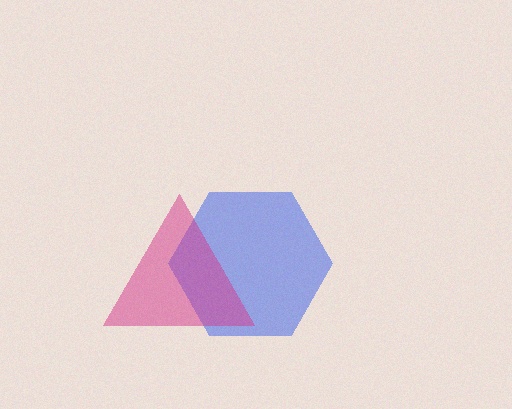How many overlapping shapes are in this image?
There are 2 overlapping shapes in the image.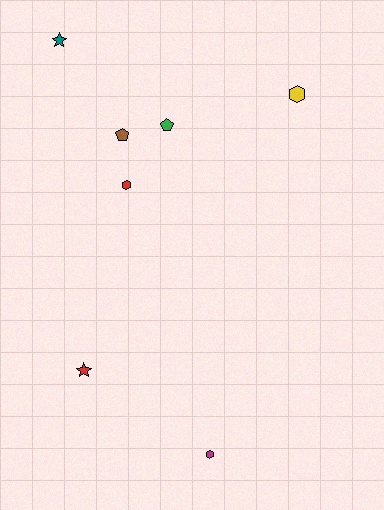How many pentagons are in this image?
There are 2 pentagons.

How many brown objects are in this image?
There is 1 brown object.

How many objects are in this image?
There are 7 objects.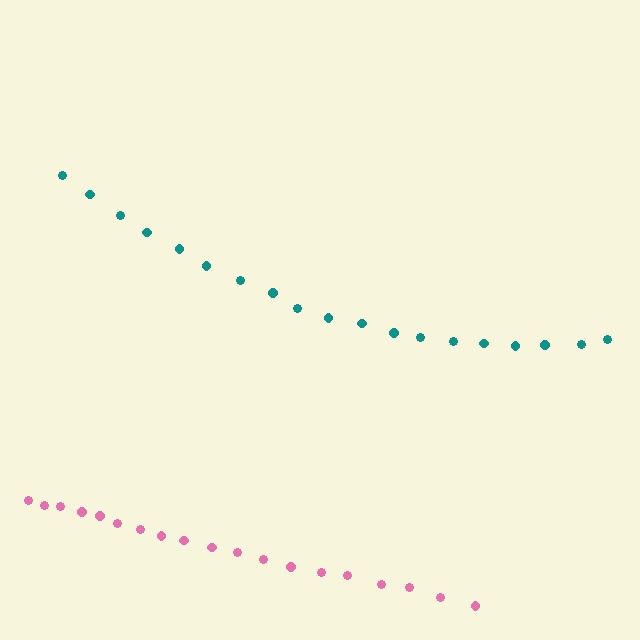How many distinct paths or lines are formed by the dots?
There are 2 distinct paths.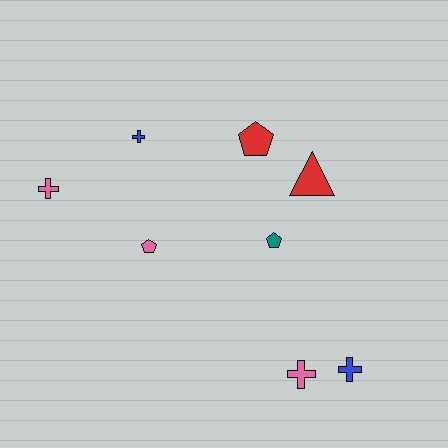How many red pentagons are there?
There is 1 red pentagon.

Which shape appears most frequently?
Cross, with 4 objects.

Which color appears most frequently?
Pink, with 3 objects.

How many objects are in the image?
There are 8 objects.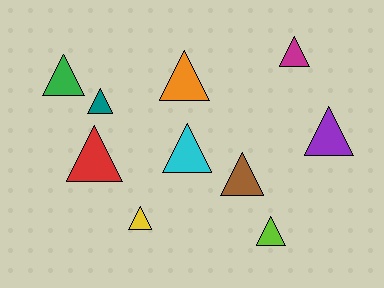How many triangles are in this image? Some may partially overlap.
There are 10 triangles.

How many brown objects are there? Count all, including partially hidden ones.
There is 1 brown object.